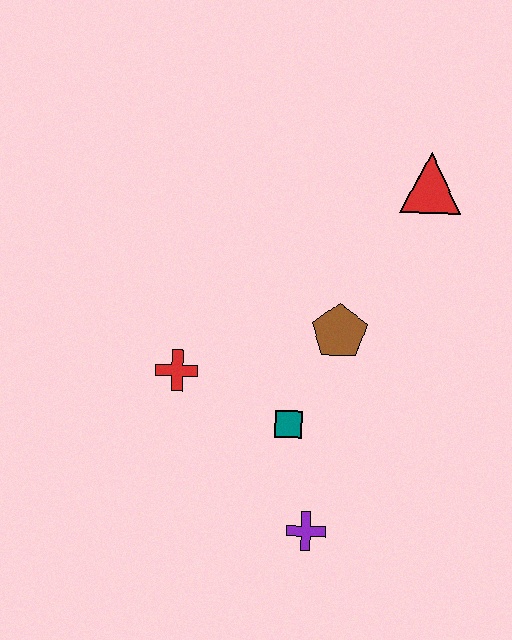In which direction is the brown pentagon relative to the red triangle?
The brown pentagon is below the red triangle.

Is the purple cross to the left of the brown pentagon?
Yes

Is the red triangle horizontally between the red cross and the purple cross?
No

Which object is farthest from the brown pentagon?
The purple cross is farthest from the brown pentagon.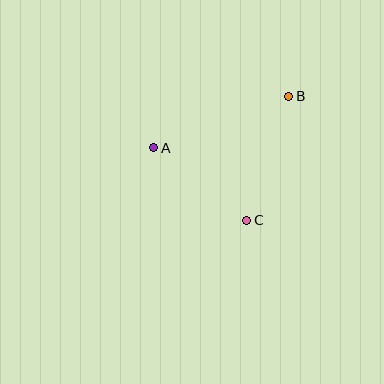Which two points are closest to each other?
Points A and C are closest to each other.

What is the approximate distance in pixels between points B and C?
The distance between B and C is approximately 131 pixels.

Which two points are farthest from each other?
Points A and B are farthest from each other.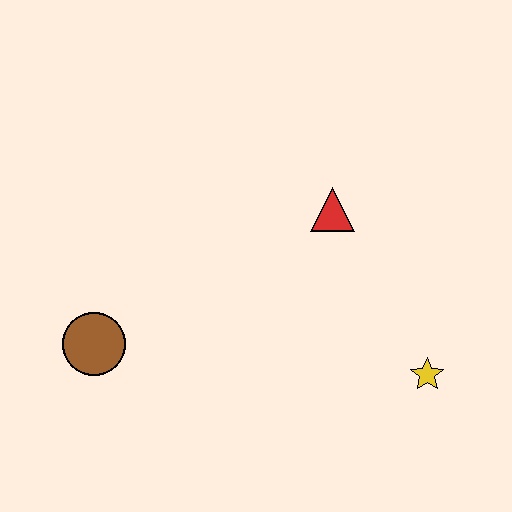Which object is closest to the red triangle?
The yellow star is closest to the red triangle.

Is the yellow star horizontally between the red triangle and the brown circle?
No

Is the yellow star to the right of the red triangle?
Yes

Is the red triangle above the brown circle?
Yes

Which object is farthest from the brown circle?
The yellow star is farthest from the brown circle.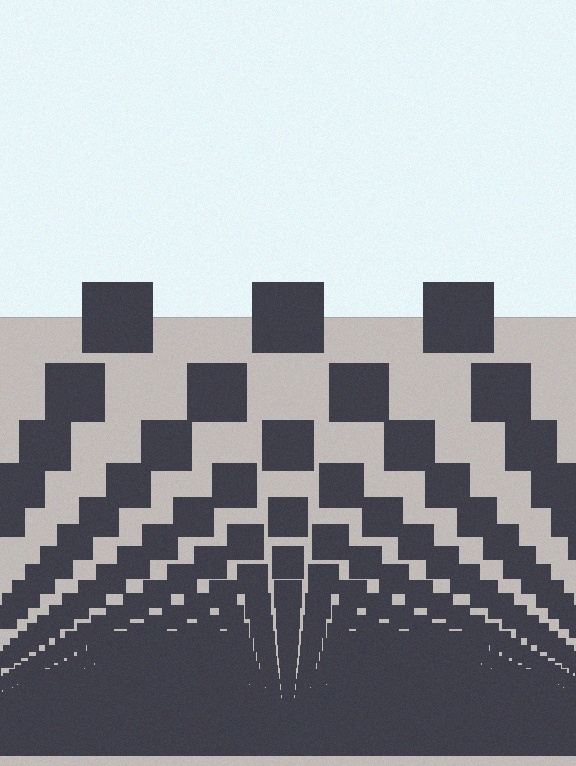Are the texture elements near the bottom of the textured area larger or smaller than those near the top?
Smaller. The gradient is inverted — elements near the bottom are smaller and denser.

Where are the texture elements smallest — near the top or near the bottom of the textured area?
Near the bottom.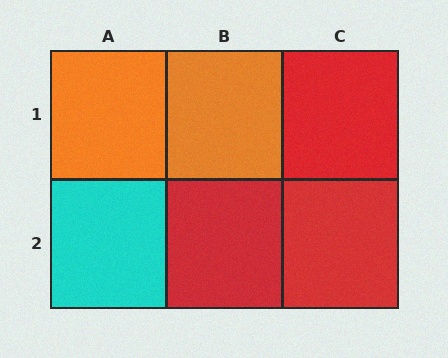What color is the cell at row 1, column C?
Red.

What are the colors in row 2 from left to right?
Cyan, red, red.